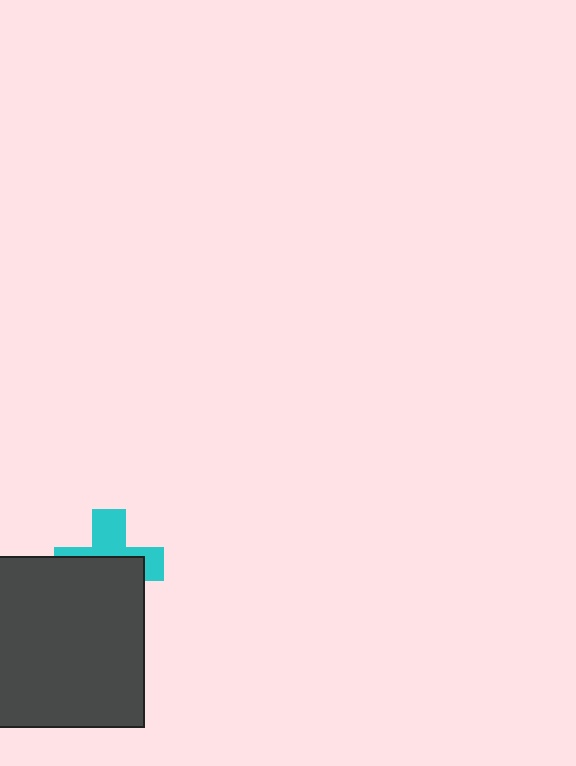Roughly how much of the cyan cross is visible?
A small part of it is visible (roughly 42%).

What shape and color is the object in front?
The object in front is a dark gray square.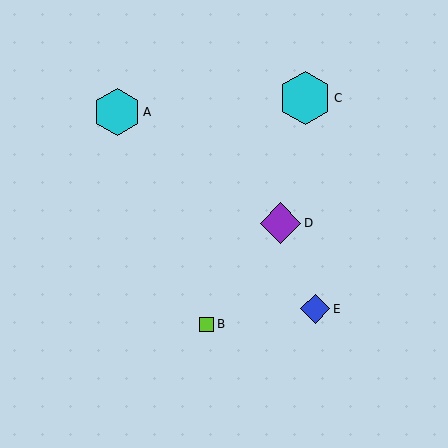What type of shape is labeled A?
Shape A is a cyan hexagon.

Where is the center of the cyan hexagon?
The center of the cyan hexagon is at (305, 98).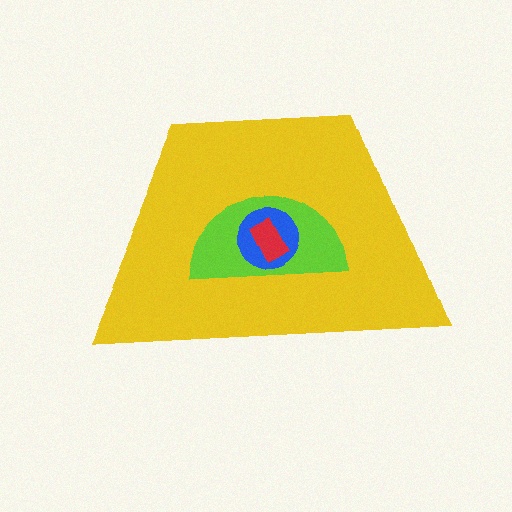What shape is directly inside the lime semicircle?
The blue circle.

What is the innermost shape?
The red rectangle.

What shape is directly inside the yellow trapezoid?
The lime semicircle.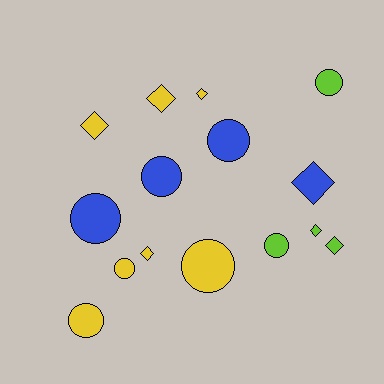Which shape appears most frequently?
Circle, with 8 objects.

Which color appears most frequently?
Yellow, with 7 objects.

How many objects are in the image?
There are 15 objects.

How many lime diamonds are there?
There are 2 lime diamonds.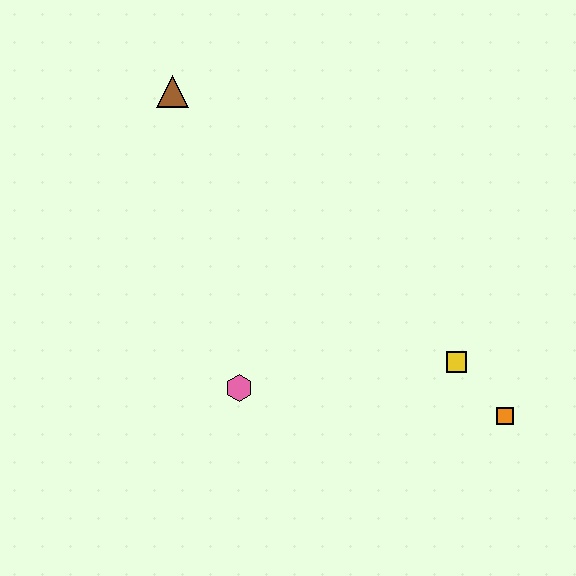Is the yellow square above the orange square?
Yes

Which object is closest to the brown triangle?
The pink hexagon is closest to the brown triangle.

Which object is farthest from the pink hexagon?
The brown triangle is farthest from the pink hexagon.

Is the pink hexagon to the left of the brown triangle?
No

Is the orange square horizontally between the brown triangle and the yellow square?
No